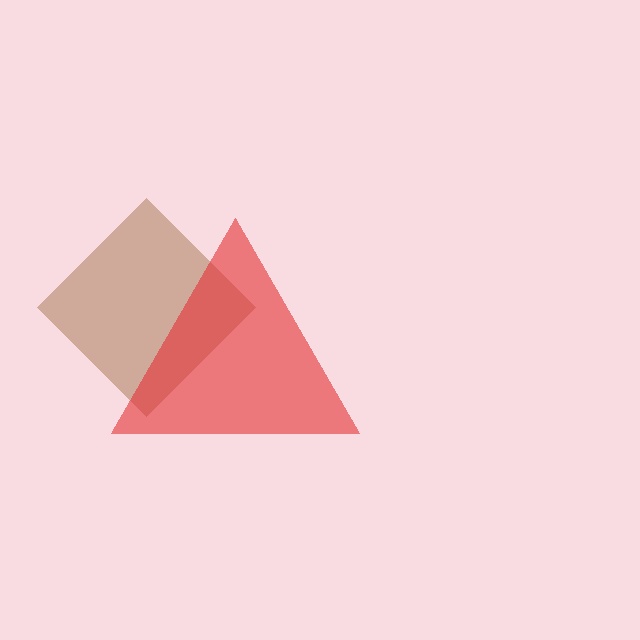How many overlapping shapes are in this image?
There are 2 overlapping shapes in the image.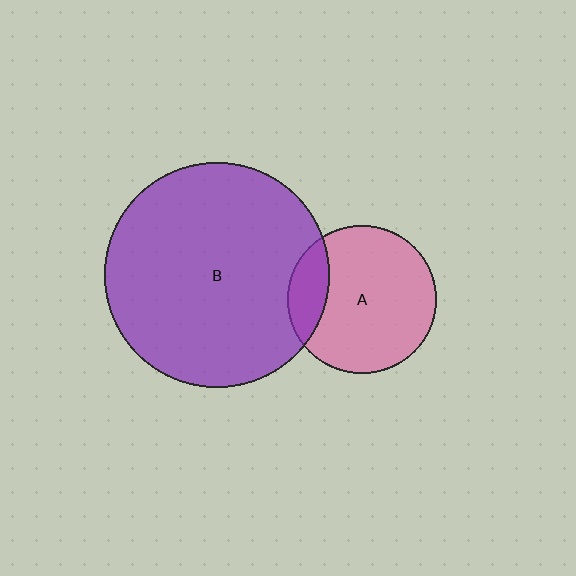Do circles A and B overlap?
Yes.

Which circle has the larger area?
Circle B (purple).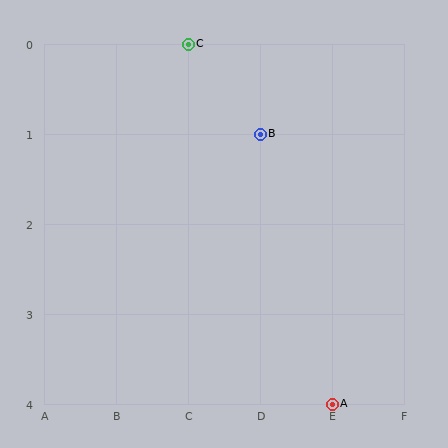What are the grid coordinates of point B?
Point B is at grid coordinates (D, 1).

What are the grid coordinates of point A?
Point A is at grid coordinates (E, 4).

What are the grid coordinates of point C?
Point C is at grid coordinates (C, 0).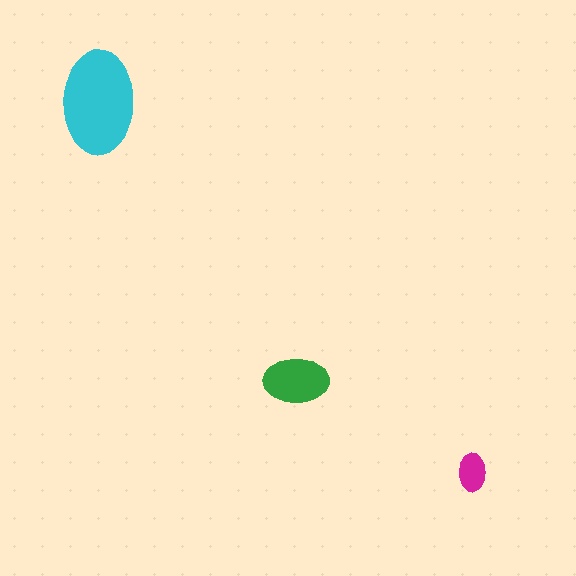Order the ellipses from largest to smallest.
the cyan one, the green one, the magenta one.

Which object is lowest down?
The magenta ellipse is bottommost.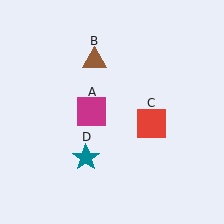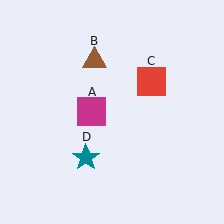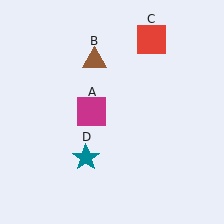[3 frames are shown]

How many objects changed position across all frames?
1 object changed position: red square (object C).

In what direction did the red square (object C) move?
The red square (object C) moved up.